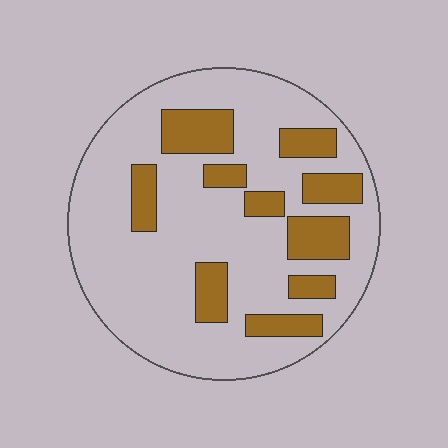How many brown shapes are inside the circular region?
10.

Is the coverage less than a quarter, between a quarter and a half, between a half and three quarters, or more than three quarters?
Less than a quarter.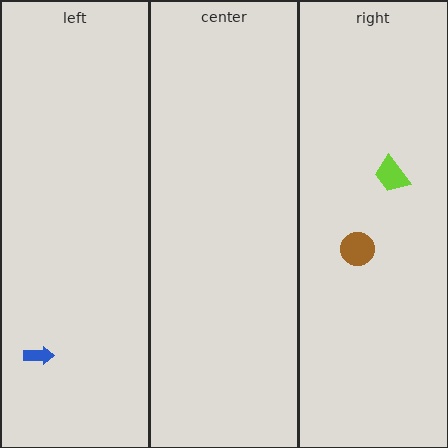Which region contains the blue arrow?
The left region.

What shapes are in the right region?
The brown circle, the lime trapezoid.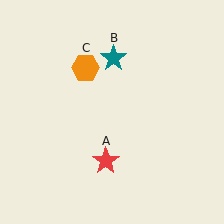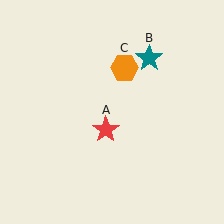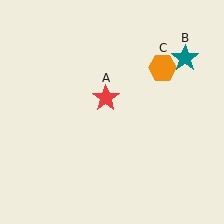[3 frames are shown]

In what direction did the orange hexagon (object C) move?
The orange hexagon (object C) moved right.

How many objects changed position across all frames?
3 objects changed position: red star (object A), teal star (object B), orange hexagon (object C).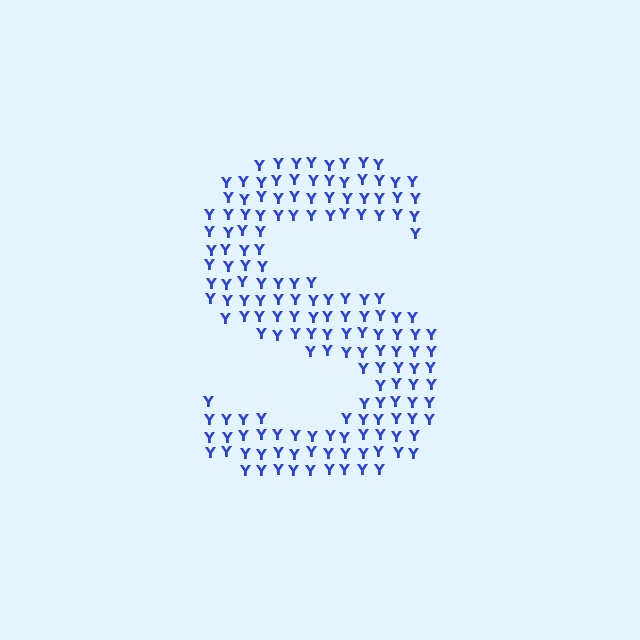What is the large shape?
The large shape is the letter S.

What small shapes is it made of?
It is made of small letter Y's.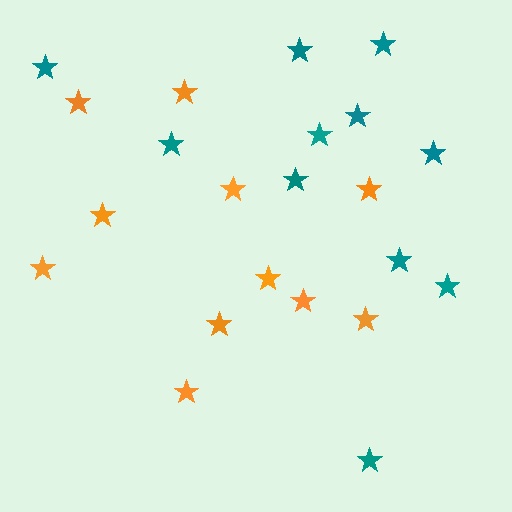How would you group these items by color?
There are 2 groups: one group of teal stars (11) and one group of orange stars (11).